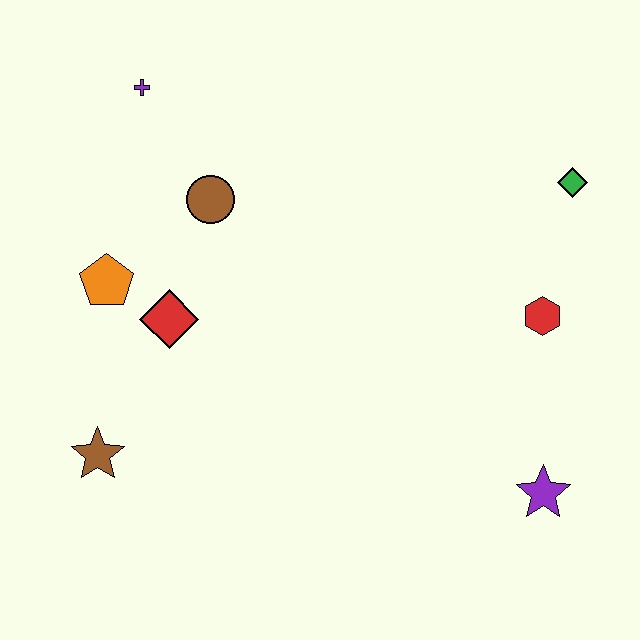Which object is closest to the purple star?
The red hexagon is closest to the purple star.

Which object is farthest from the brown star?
The green diamond is farthest from the brown star.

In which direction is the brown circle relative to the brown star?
The brown circle is above the brown star.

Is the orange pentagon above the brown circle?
No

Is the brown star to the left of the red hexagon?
Yes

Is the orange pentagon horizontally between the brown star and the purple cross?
Yes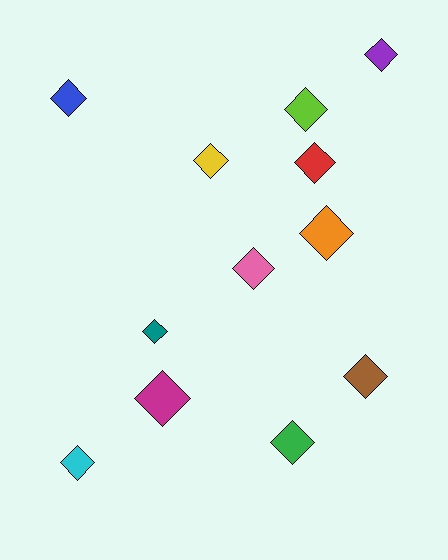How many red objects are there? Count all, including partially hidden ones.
There is 1 red object.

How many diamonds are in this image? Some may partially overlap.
There are 12 diamonds.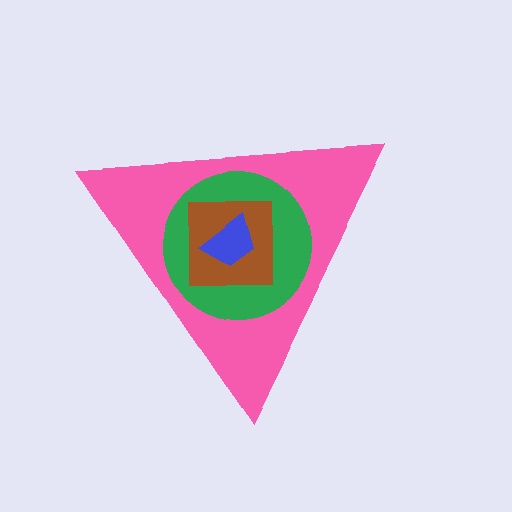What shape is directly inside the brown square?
The blue trapezoid.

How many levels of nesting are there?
4.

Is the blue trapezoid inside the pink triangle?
Yes.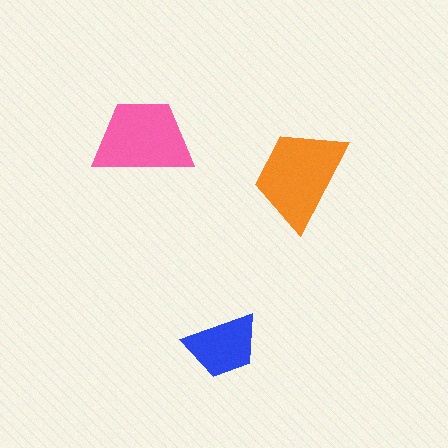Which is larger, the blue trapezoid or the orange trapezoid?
The orange one.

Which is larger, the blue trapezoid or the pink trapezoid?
The pink one.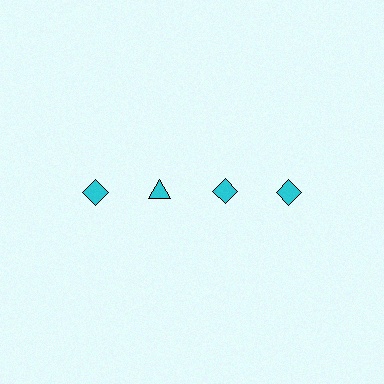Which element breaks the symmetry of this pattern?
The cyan triangle in the top row, second from left column breaks the symmetry. All other shapes are cyan diamonds.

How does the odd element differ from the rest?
It has a different shape: triangle instead of diamond.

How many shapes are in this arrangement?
There are 4 shapes arranged in a grid pattern.